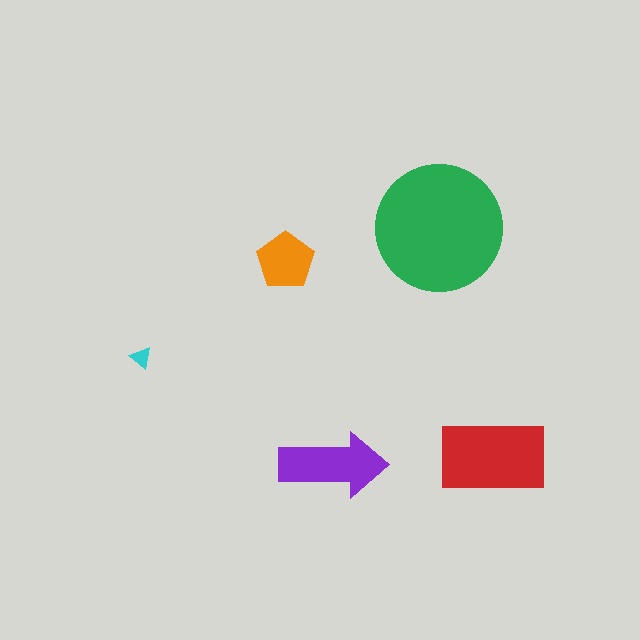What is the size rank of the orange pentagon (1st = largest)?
4th.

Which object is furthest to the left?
The cyan triangle is leftmost.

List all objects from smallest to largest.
The cyan triangle, the orange pentagon, the purple arrow, the red rectangle, the green circle.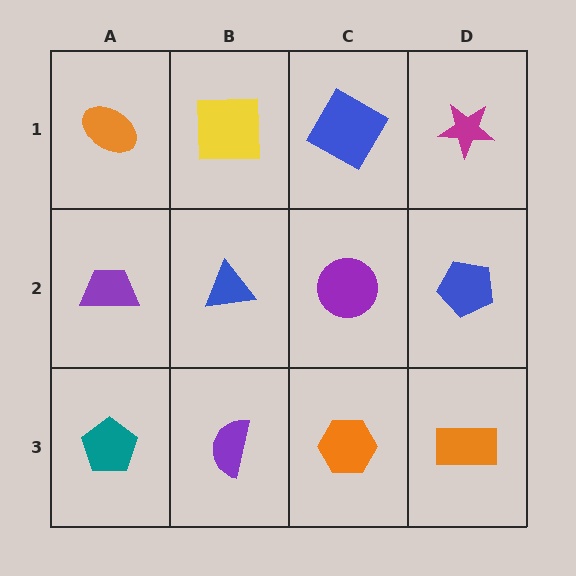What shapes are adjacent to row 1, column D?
A blue pentagon (row 2, column D), a blue square (row 1, column C).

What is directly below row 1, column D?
A blue pentagon.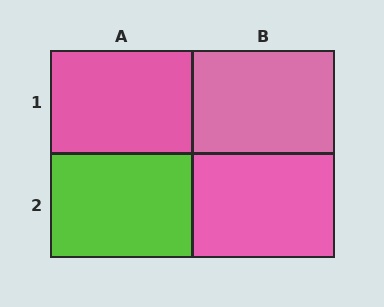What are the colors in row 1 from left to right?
Pink, pink.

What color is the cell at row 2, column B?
Pink.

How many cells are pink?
3 cells are pink.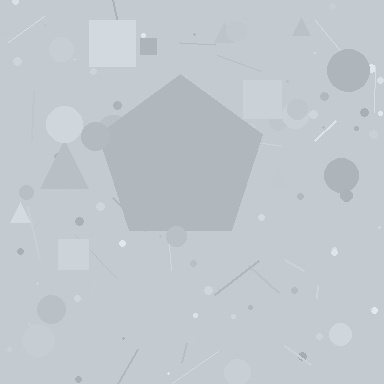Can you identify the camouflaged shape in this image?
The camouflaged shape is a pentagon.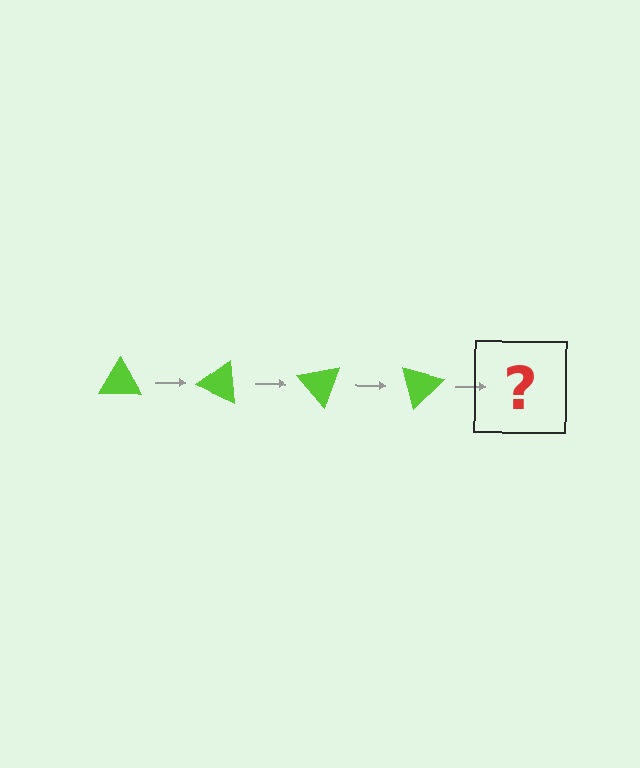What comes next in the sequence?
The next element should be a lime triangle rotated 100 degrees.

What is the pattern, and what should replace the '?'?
The pattern is that the triangle rotates 25 degrees each step. The '?' should be a lime triangle rotated 100 degrees.